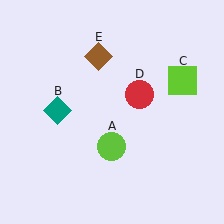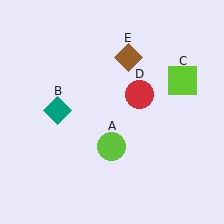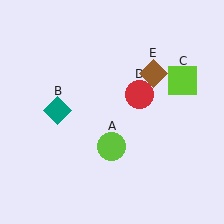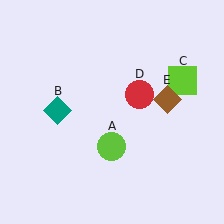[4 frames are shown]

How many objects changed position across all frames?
1 object changed position: brown diamond (object E).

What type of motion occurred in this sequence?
The brown diamond (object E) rotated clockwise around the center of the scene.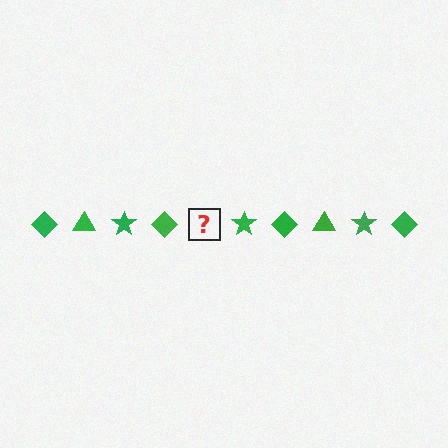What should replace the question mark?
The question mark should be replaced with a green triangle.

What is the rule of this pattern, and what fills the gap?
The rule is that the pattern cycles through diamond, triangle, star shapes in green. The gap should be filled with a green triangle.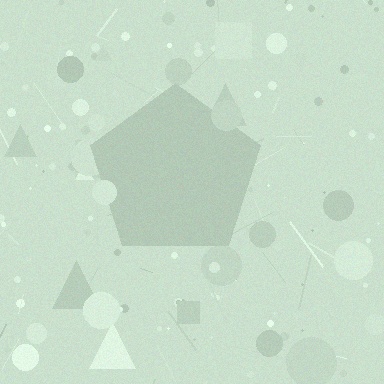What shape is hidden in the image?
A pentagon is hidden in the image.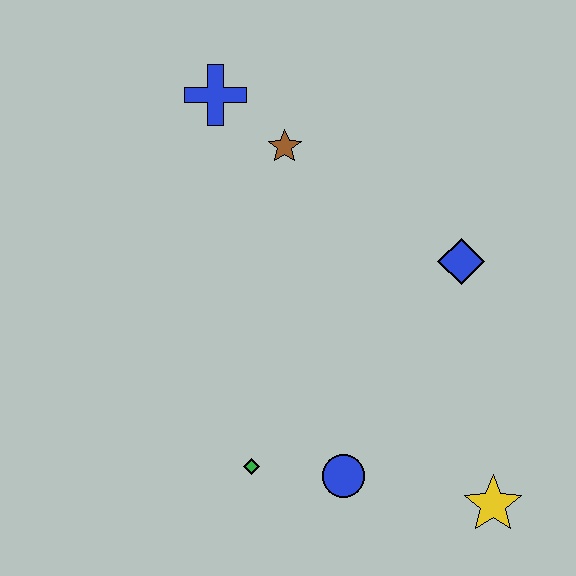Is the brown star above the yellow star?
Yes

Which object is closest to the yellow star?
The blue circle is closest to the yellow star.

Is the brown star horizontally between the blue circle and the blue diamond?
No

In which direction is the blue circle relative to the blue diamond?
The blue circle is below the blue diamond.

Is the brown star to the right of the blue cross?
Yes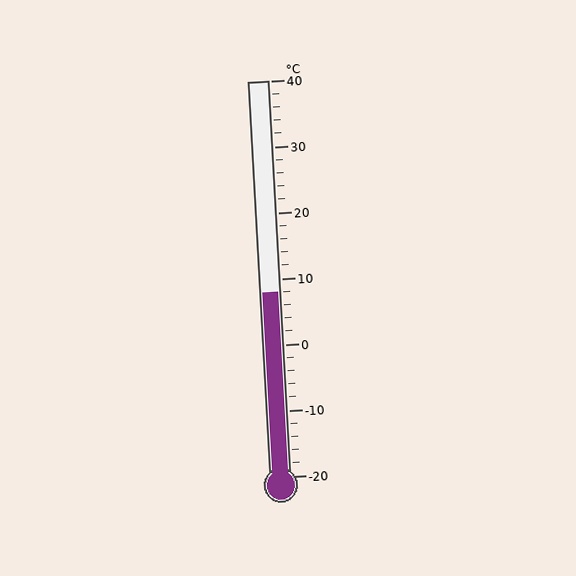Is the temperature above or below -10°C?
The temperature is above -10°C.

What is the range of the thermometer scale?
The thermometer scale ranges from -20°C to 40°C.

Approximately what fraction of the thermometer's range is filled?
The thermometer is filled to approximately 45% of its range.